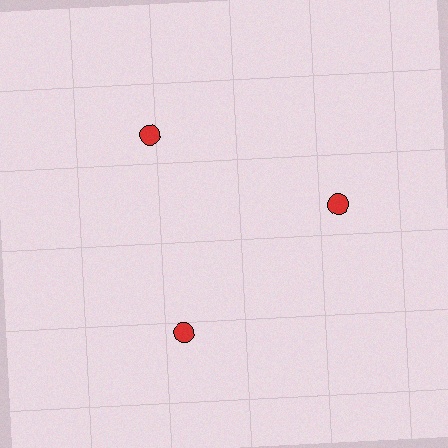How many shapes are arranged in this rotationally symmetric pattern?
There are 3 shapes, arranged in 3 groups of 1.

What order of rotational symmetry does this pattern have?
This pattern has 3-fold rotational symmetry.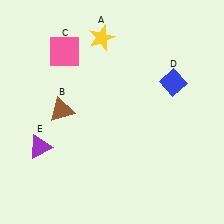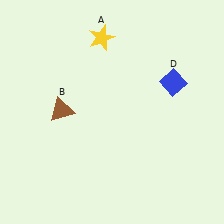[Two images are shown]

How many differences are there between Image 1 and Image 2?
There are 2 differences between the two images.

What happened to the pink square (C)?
The pink square (C) was removed in Image 2. It was in the top-left area of Image 1.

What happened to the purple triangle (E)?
The purple triangle (E) was removed in Image 2. It was in the bottom-left area of Image 1.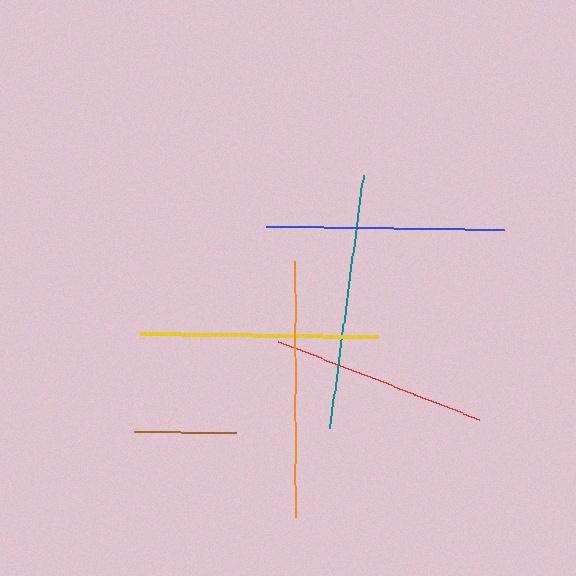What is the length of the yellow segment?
The yellow segment is approximately 238 pixels long.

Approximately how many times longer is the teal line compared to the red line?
The teal line is approximately 1.2 times the length of the red line.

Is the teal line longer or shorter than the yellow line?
The teal line is longer than the yellow line.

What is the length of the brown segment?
The brown segment is approximately 102 pixels long.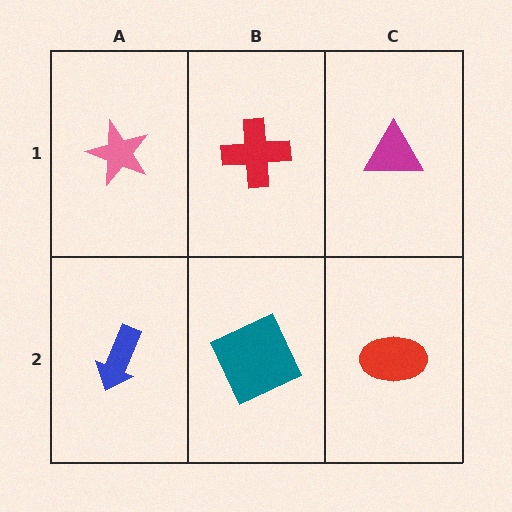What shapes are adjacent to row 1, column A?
A blue arrow (row 2, column A), a red cross (row 1, column B).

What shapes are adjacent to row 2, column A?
A pink star (row 1, column A), a teal square (row 2, column B).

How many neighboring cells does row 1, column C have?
2.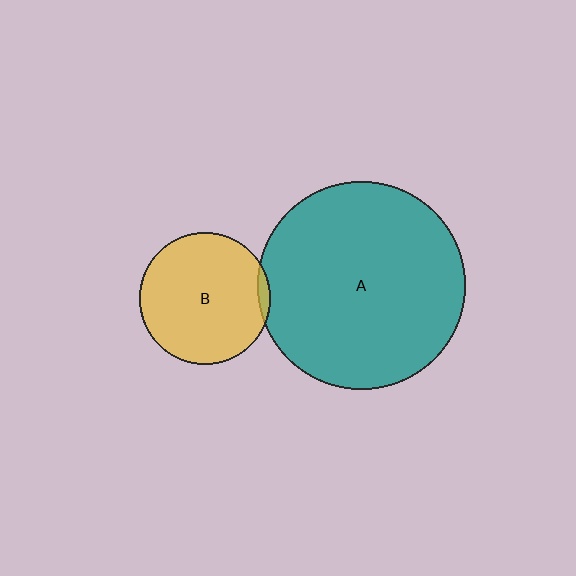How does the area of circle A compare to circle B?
Approximately 2.5 times.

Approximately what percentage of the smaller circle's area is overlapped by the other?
Approximately 5%.